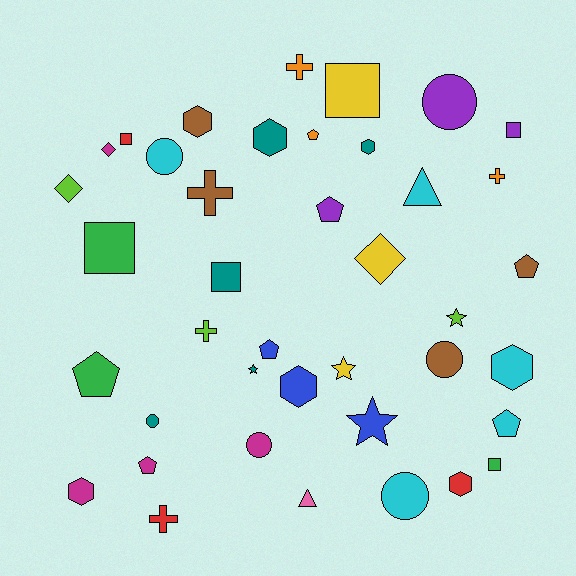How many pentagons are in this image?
There are 7 pentagons.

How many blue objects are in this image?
There are 3 blue objects.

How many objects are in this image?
There are 40 objects.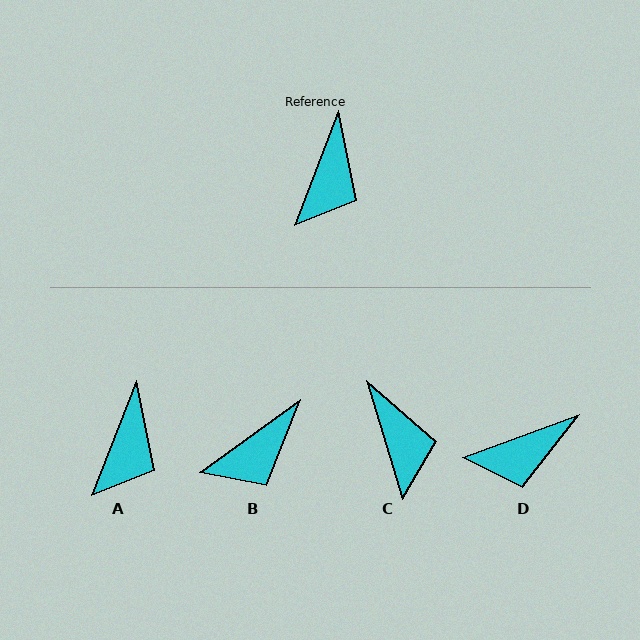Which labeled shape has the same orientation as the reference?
A.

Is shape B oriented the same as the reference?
No, it is off by about 33 degrees.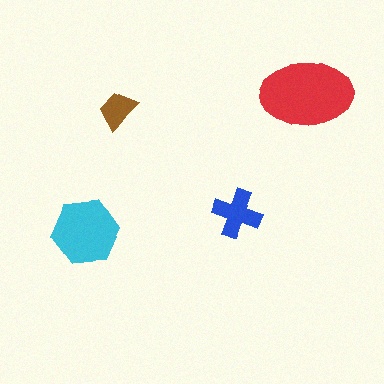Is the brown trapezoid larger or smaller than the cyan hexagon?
Smaller.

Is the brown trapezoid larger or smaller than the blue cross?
Smaller.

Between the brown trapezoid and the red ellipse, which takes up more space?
The red ellipse.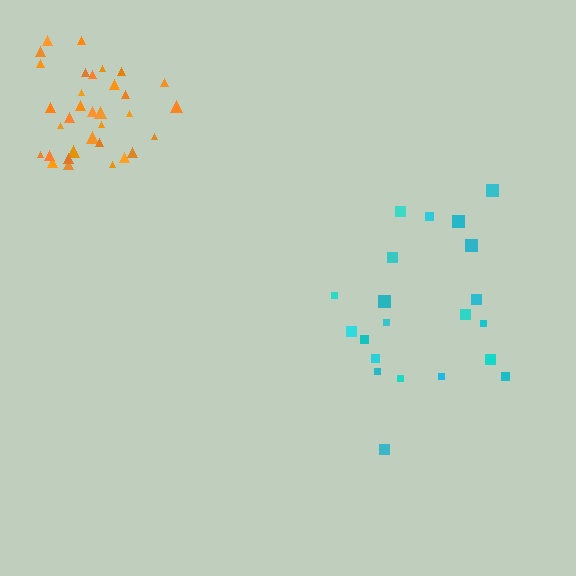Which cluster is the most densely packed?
Orange.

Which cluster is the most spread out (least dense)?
Cyan.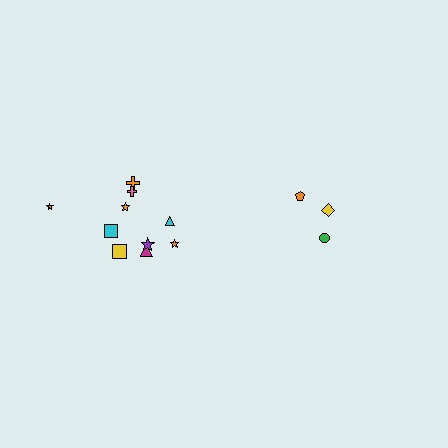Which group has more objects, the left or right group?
The left group.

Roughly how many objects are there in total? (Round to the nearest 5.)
Roughly 15 objects in total.